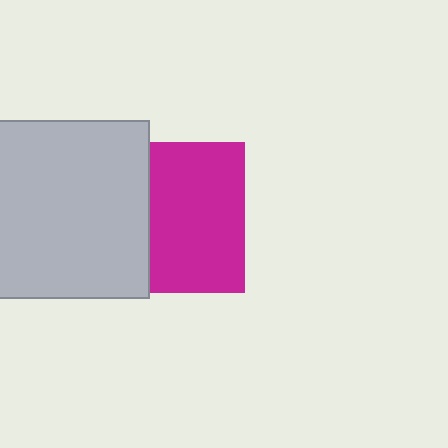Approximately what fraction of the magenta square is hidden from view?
Roughly 37% of the magenta square is hidden behind the light gray square.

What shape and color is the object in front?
The object in front is a light gray square.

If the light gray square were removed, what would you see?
You would see the complete magenta square.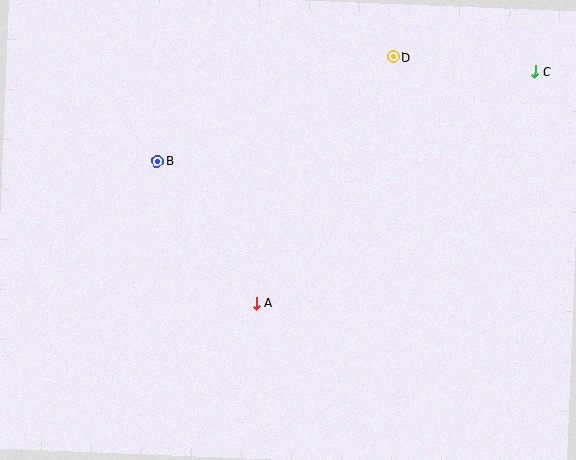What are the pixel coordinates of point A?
Point A is at (256, 303).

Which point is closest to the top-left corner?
Point B is closest to the top-left corner.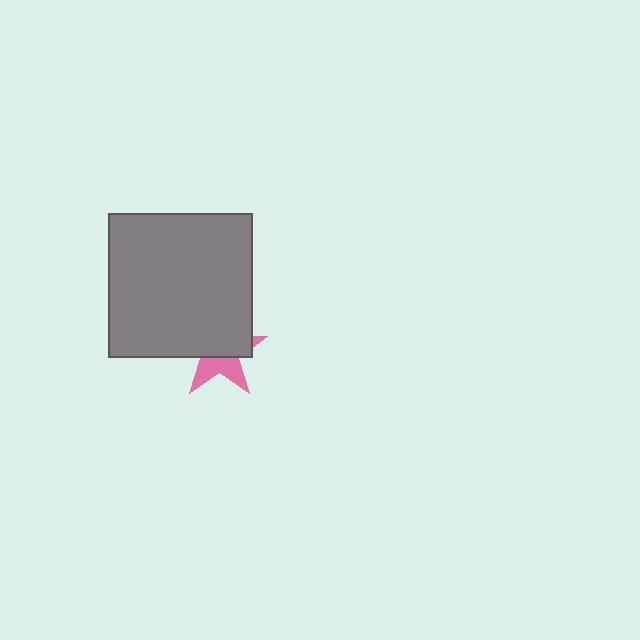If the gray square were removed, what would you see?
You would see the complete pink star.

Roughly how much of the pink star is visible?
A small part of it is visible (roughly 40%).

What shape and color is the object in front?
The object in front is a gray square.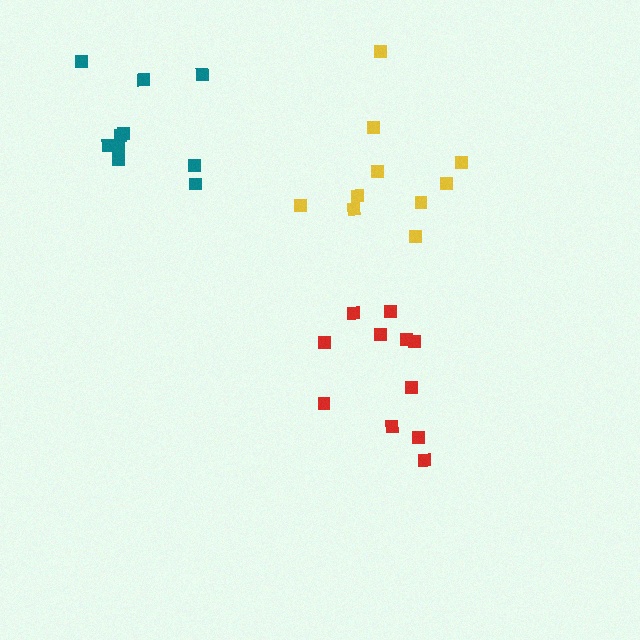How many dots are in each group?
Group 1: 11 dots, Group 2: 10 dots, Group 3: 10 dots (31 total).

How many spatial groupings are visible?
There are 3 spatial groupings.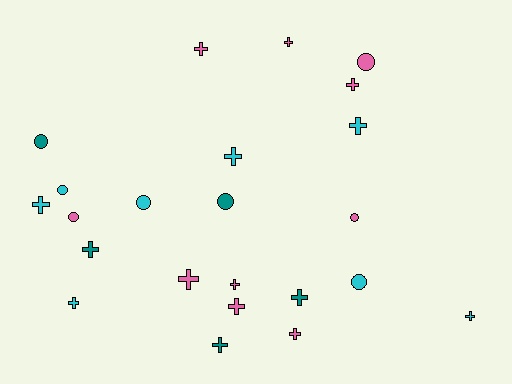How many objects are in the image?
There are 23 objects.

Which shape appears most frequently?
Cross, with 15 objects.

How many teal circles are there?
There are 2 teal circles.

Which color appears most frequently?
Pink, with 10 objects.